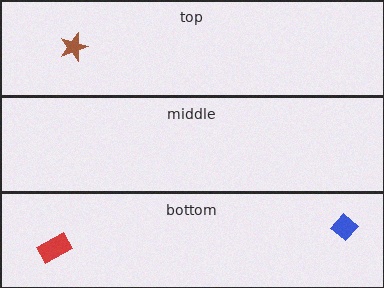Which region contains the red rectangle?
The bottom region.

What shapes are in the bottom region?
The red rectangle, the blue diamond.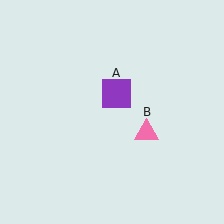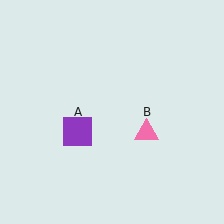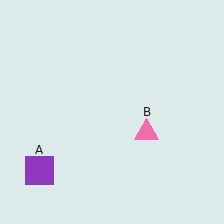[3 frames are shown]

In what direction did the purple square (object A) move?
The purple square (object A) moved down and to the left.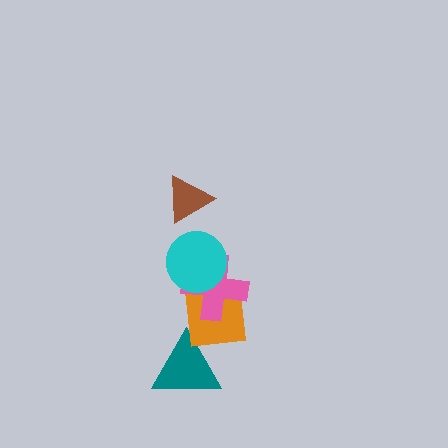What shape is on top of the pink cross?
The cyan circle is on top of the pink cross.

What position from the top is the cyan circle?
The cyan circle is 2nd from the top.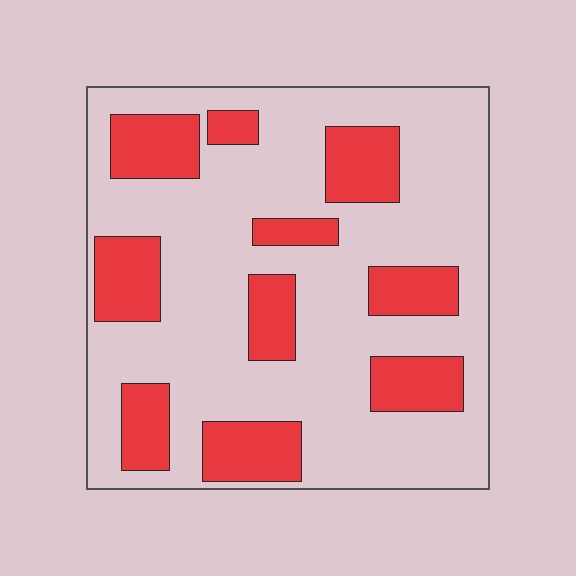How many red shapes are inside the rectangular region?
10.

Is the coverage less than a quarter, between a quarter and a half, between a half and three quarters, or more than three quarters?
Between a quarter and a half.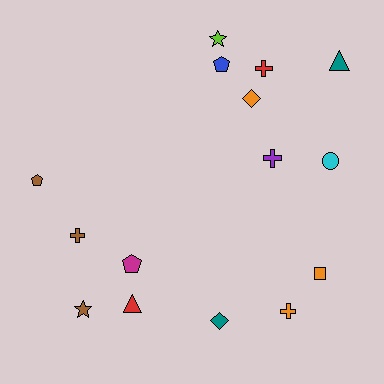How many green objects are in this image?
There are no green objects.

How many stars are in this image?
There are 2 stars.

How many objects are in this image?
There are 15 objects.